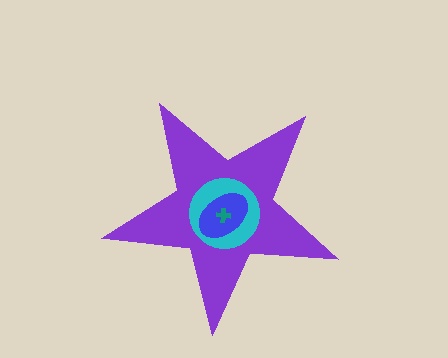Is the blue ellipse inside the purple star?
Yes.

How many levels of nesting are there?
4.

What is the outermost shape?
The purple star.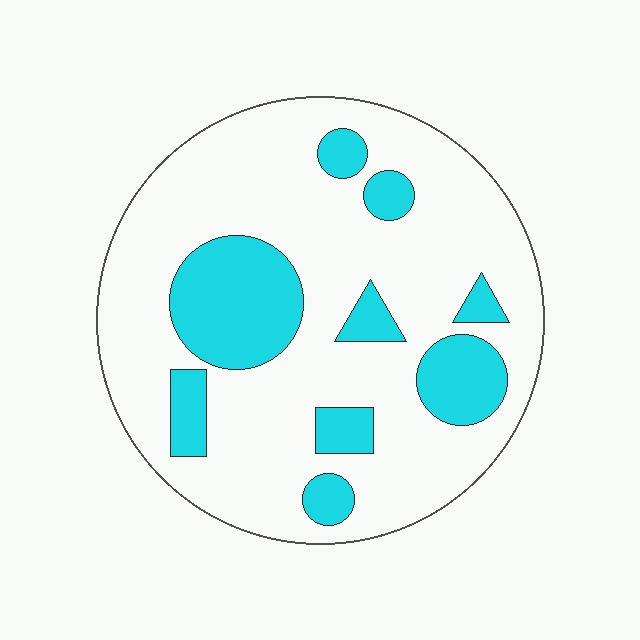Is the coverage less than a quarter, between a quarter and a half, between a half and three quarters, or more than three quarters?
Less than a quarter.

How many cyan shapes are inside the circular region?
9.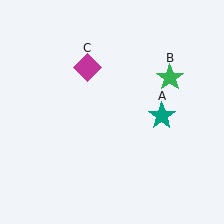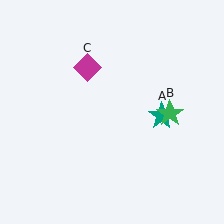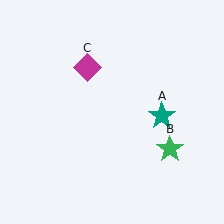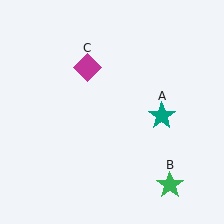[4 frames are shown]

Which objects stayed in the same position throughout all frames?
Teal star (object A) and magenta diamond (object C) remained stationary.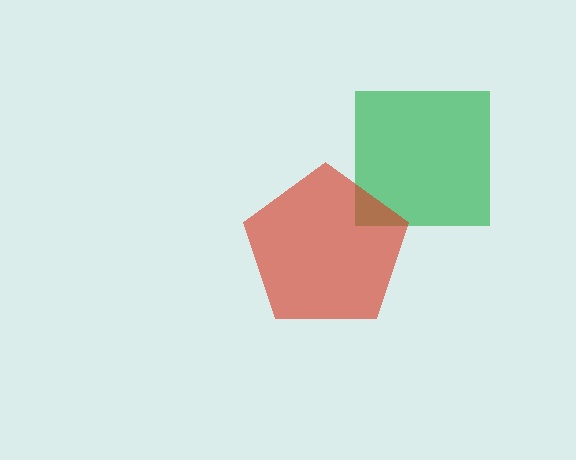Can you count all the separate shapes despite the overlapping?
Yes, there are 2 separate shapes.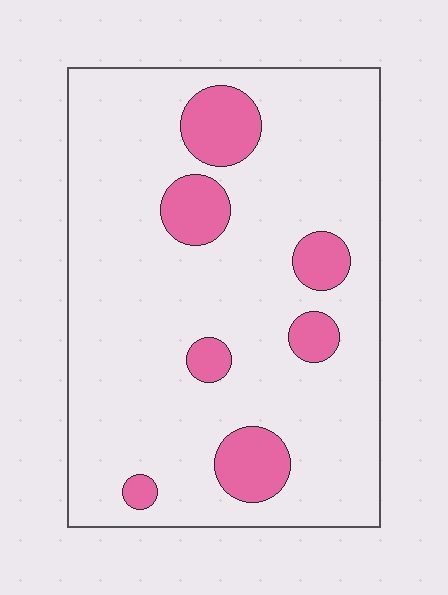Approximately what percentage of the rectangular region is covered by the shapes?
Approximately 15%.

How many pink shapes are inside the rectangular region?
7.